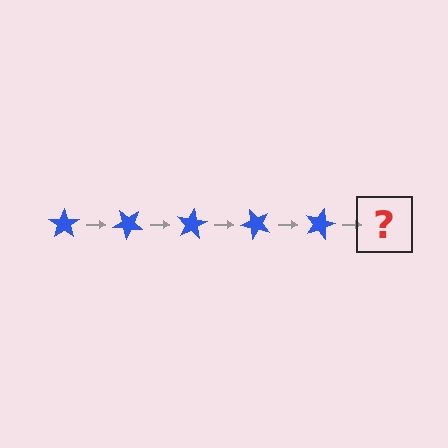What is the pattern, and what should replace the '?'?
The pattern is that the star rotates 40 degrees each step. The '?' should be a blue star rotated 200 degrees.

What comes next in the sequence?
The next element should be a blue star rotated 200 degrees.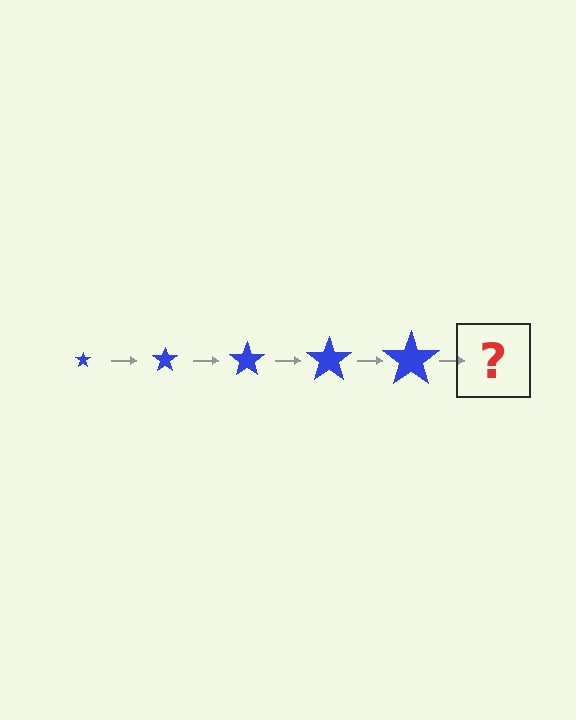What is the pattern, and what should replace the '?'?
The pattern is that the star gets progressively larger each step. The '?' should be a blue star, larger than the previous one.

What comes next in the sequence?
The next element should be a blue star, larger than the previous one.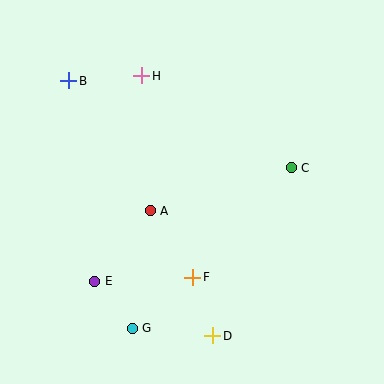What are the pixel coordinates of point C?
Point C is at (291, 168).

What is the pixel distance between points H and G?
The distance between H and G is 253 pixels.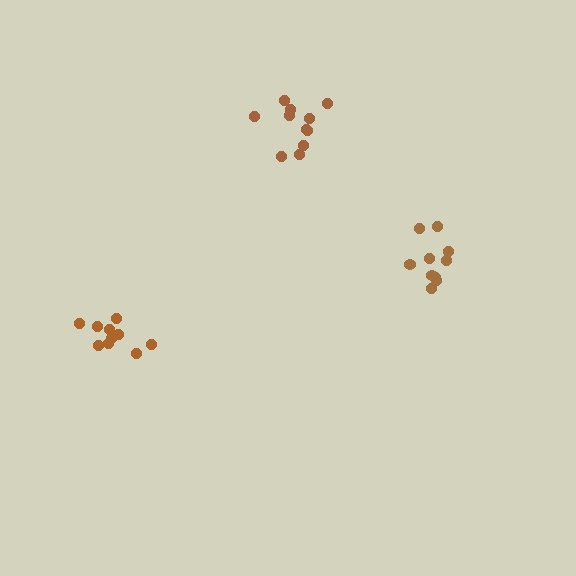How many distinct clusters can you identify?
There are 3 distinct clusters.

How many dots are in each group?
Group 1: 10 dots, Group 2: 10 dots, Group 3: 11 dots (31 total).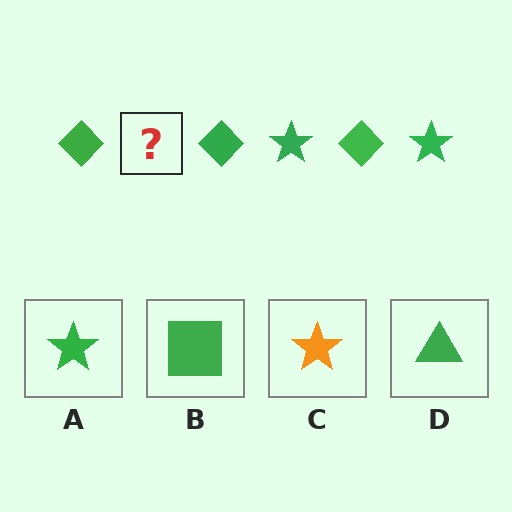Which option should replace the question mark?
Option A.